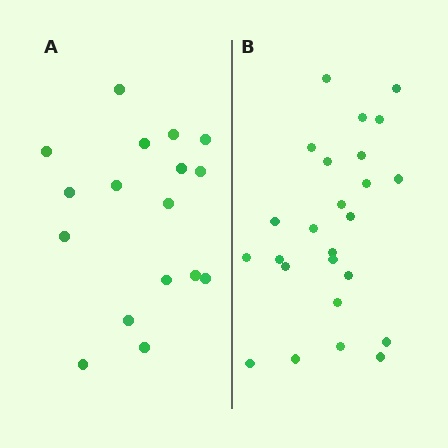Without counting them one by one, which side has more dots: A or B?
Region B (the right region) has more dots.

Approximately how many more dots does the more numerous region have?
Region B has roughly 8 or so more dots than region A.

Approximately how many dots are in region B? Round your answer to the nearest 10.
About 20 dots. (The exact count is 25, which rounds to 20.)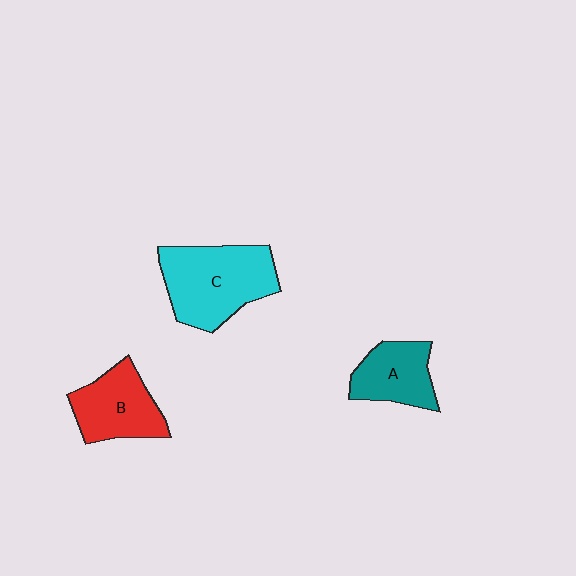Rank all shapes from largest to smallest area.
From largest to smallest: C (cyan), B (red), A (teal).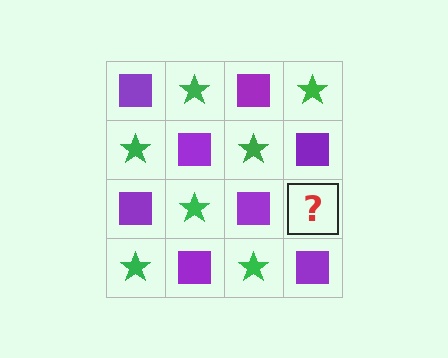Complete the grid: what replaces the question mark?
The question mark should be replaced with a green star.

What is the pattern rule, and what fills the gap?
The rule is that it alternates purple square and green star in a checkerboard pattern. The gap should be filled with a green star.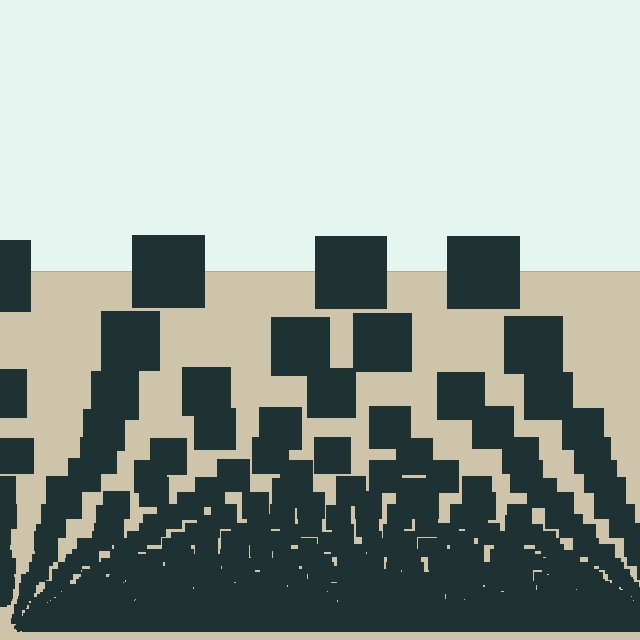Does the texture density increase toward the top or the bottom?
Density increases toward the bottom.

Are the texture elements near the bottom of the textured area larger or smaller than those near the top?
Smaller. The gradient is inverted — elements near the bottom are smaller and denser.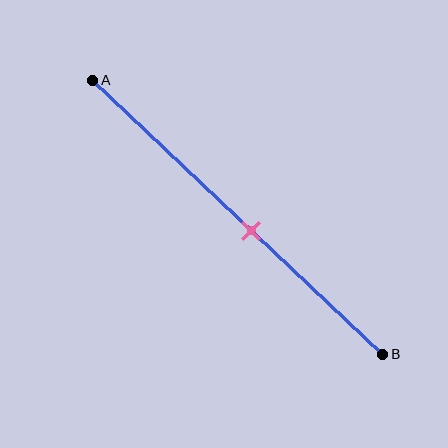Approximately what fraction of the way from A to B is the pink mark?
The pink mark is approximately 55% of the way from A to B.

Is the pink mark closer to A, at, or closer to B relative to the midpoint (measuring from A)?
The pink mark is closer to point B than the midpoint of segment AB.